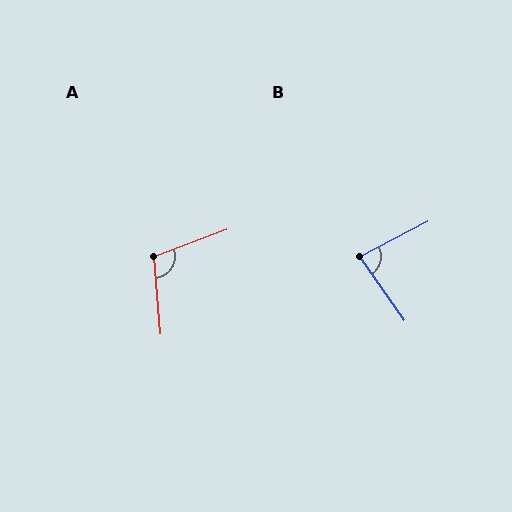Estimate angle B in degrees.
Approximately 82 degrees.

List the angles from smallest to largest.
B (82°), A (106°).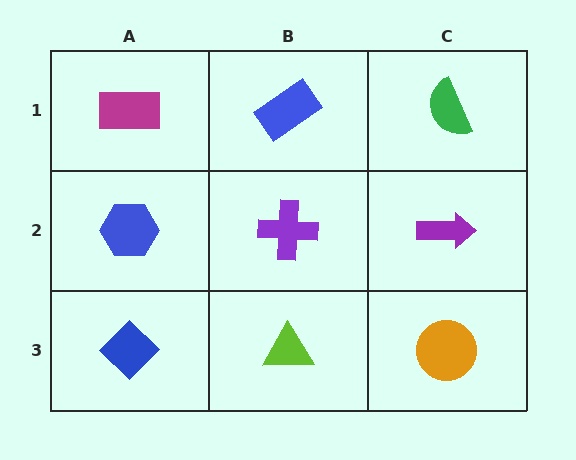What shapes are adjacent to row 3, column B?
A purple cross (row 2, column B), a blue diamond (row 3, column A), an orange circle (row 3, column C).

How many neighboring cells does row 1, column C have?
2.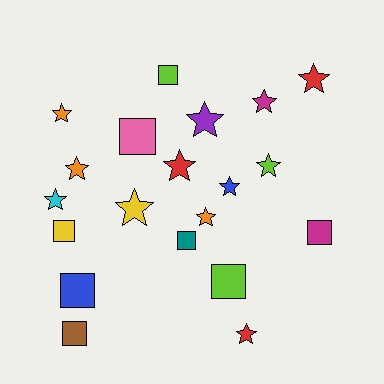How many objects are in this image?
There are 20 objects.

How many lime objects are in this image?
There are 3 lime objects.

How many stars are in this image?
There are 12 stars.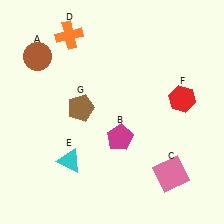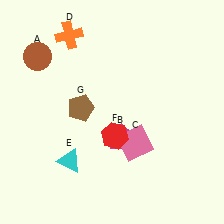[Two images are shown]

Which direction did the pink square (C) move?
The pink square (C) moved left.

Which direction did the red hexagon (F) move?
The red hexagon (F) moved left.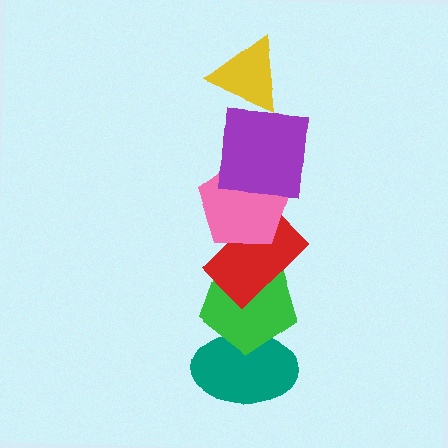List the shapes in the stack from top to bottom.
From top to bottom: the yellow triangle, the purple square, the pink pentagon, the red rectangle, the green pentagon, the teal ellipse.